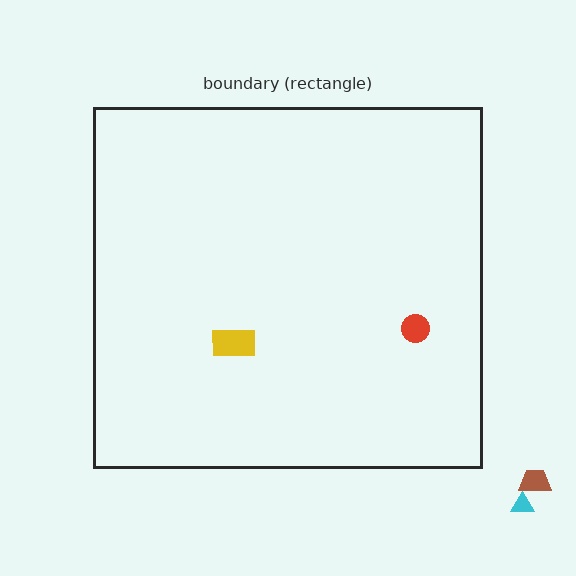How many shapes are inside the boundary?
2 inside, 2 outside.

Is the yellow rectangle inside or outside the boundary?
Inside.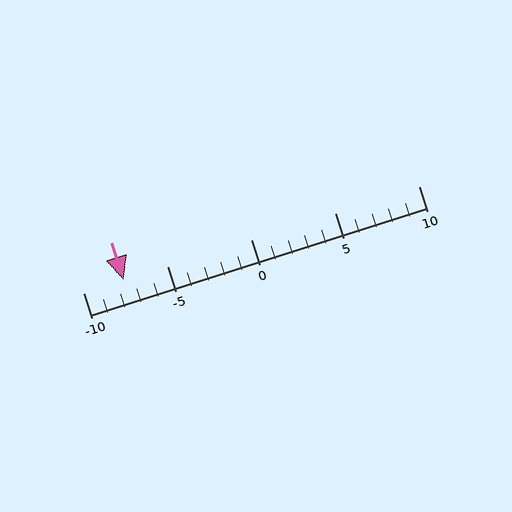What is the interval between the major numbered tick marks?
The major tick marks are spaced 5 units apart.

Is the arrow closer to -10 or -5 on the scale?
The arrow is closer to -10.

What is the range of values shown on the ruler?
The ruler shows values from -10 to 10.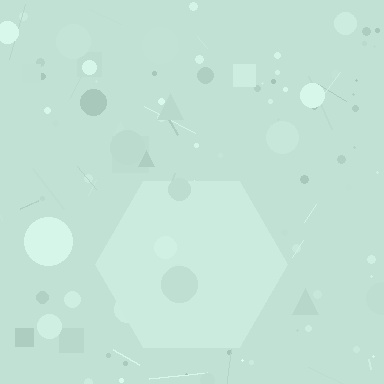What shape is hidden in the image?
A hexagon is hidden in the image.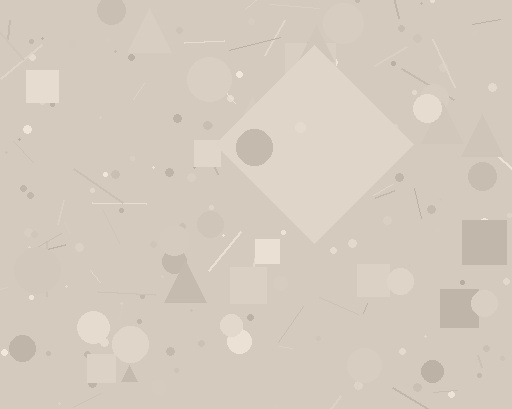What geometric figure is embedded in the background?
A diamond is embedded in the background.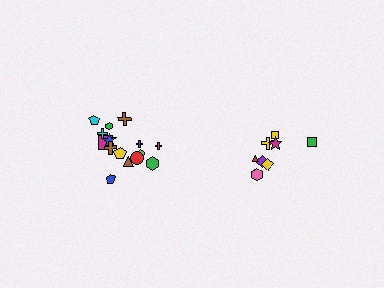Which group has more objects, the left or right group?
The left group.